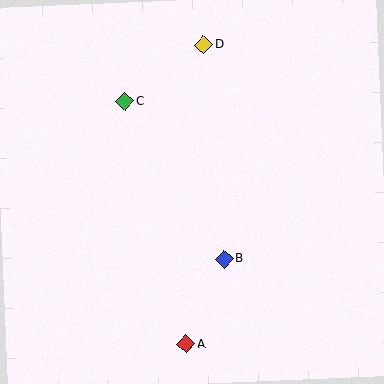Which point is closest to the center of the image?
Point B at (224, 259) is closest to the center.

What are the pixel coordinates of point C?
Point C is at (125, 101).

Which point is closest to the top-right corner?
Point D is closest to the top-right corner.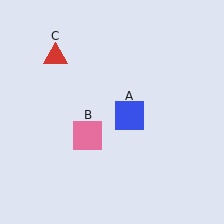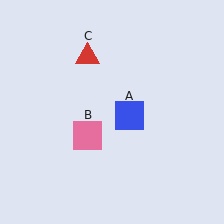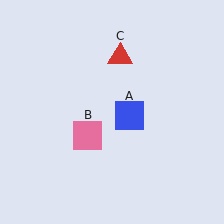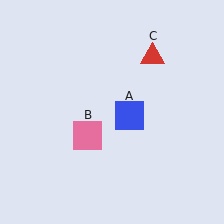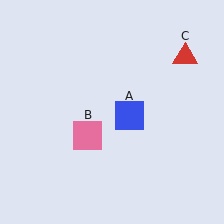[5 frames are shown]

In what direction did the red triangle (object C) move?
The red triangle (object C) moved right.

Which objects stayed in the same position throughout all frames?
Blue square (object A) and pink square (object B) remained stationary.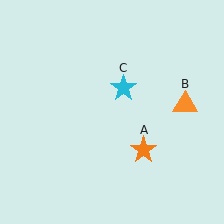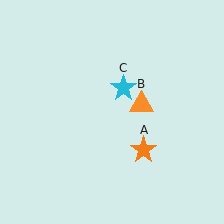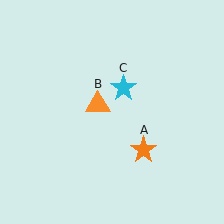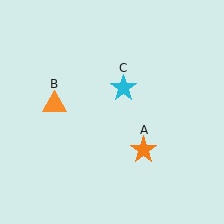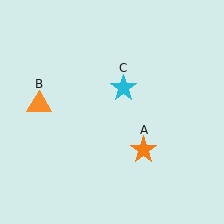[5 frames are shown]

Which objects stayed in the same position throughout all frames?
Orange star (object A) and cyan star (object C) remained stationary.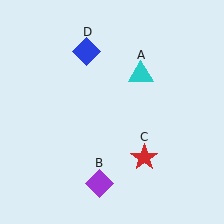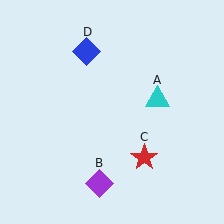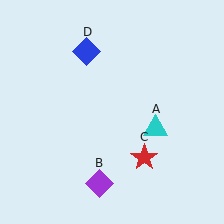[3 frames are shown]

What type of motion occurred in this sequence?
The cyan triangle (object A) rotated clockwise around the center of the scene.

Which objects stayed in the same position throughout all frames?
Purple diamond (object B) and red star (object C) and blue diamond (object D) remained stationary.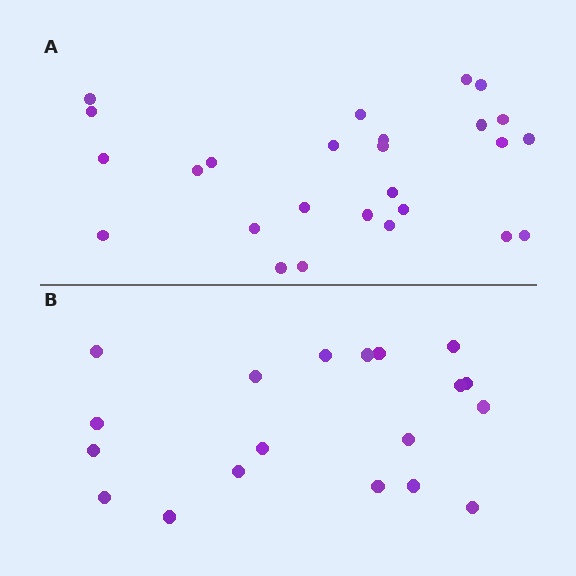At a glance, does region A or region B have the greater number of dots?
Region A (the top region) has more dots.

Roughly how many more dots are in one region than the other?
Region A has roughly 8 or so more dots than region B.